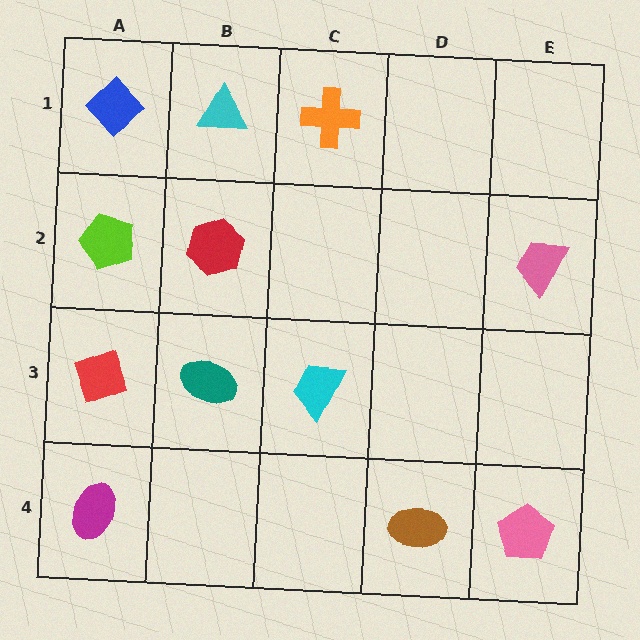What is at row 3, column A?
A red diamond.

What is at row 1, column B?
A cyan triangle.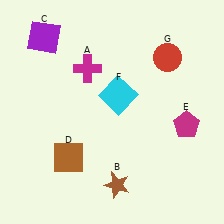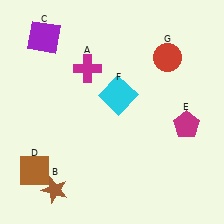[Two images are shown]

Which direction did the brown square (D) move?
The brown square (D) moved left.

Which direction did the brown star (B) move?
The brown star (B) moved left.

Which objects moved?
The objects that moved are: the brown star (B), the brown square (D).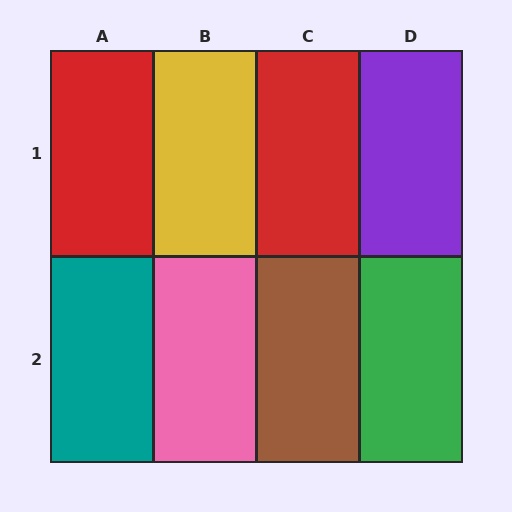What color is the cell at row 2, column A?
Teal.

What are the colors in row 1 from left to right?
Red, yellow, red, purple.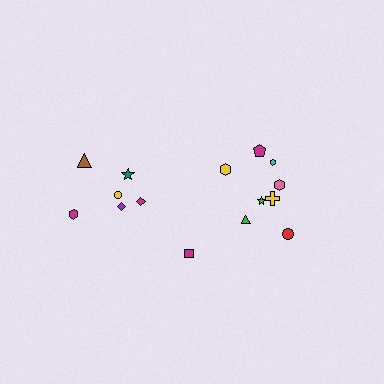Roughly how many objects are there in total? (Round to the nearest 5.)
Roughly 15 objects in total.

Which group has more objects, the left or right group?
The right group.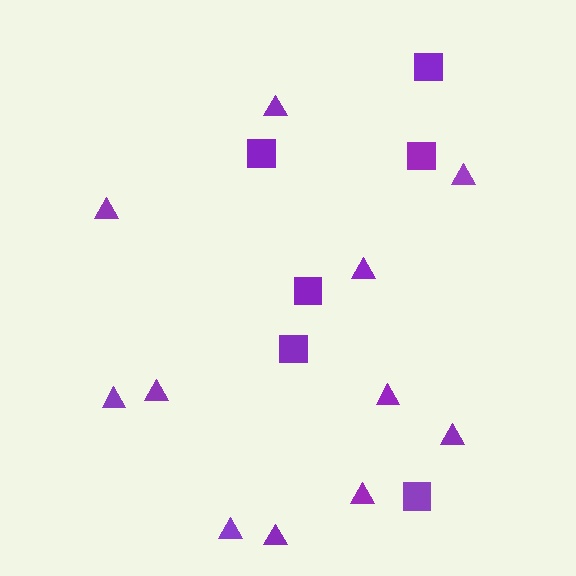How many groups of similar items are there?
There are 2 groups: one group of triangles (11) and one group of squares (6).